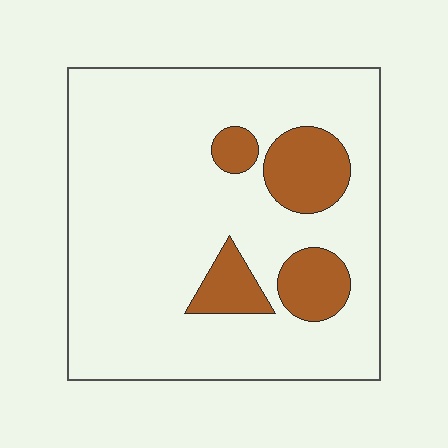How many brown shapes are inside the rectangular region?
4.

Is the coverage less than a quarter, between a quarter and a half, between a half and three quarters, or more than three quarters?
Less than a quarter.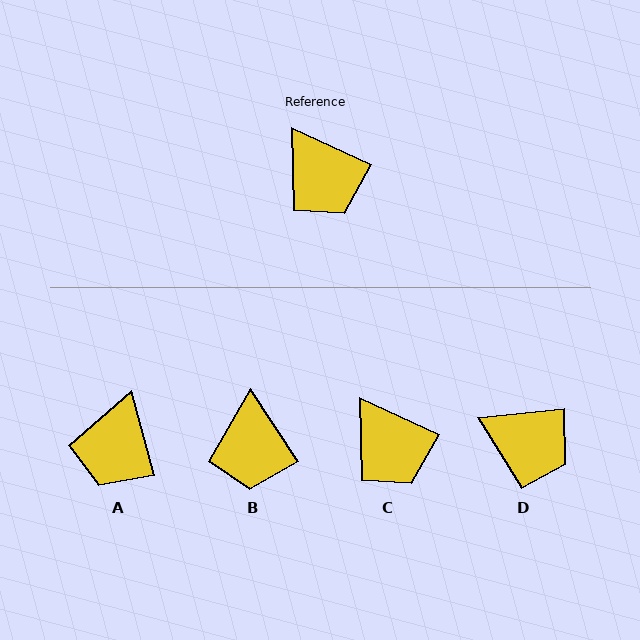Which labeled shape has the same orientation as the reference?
C.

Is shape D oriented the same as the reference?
No, it is off by about 30 degrees.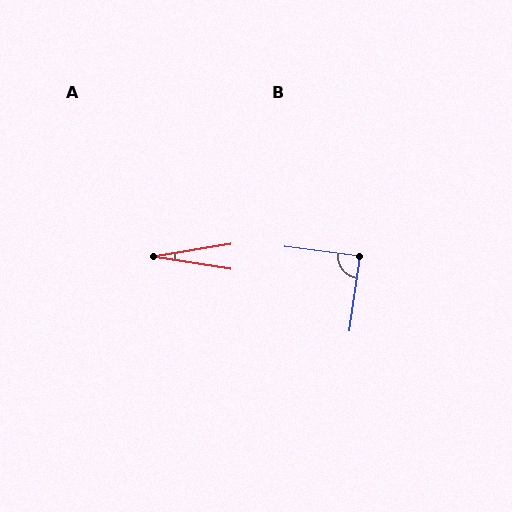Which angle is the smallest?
A, at approximately 18 degrees.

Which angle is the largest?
B, at approximately 89 degrees.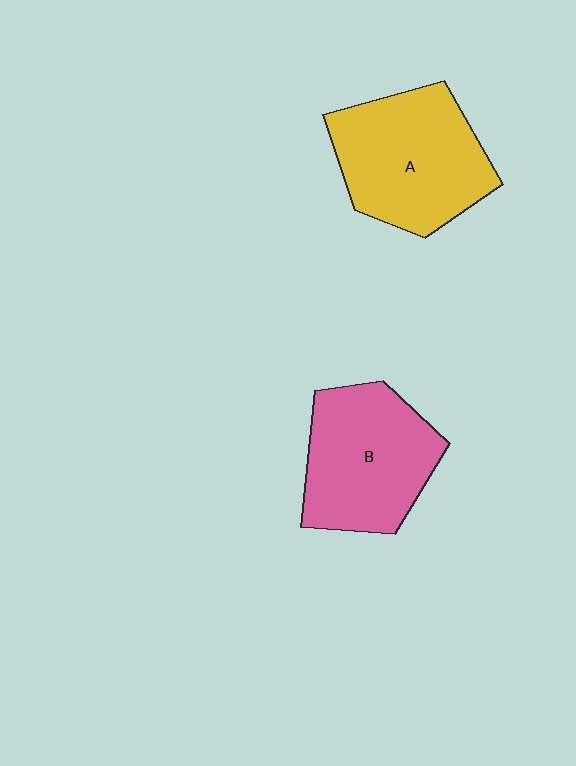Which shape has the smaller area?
Shape B (pink).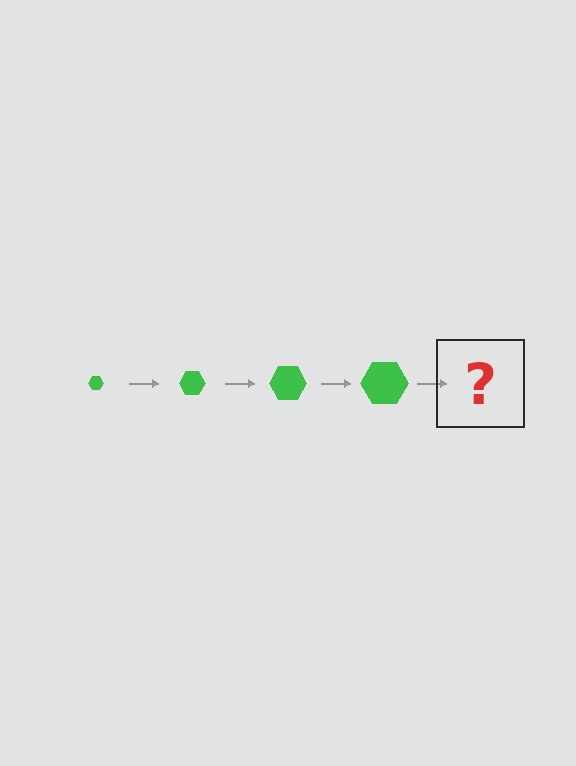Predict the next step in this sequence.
The next step is a green hexagon, larger than the previous one.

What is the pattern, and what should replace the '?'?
The pattern is that the hexagon gets progressively larger each step. The '?' should be a green hexagon, larger than the previous one.